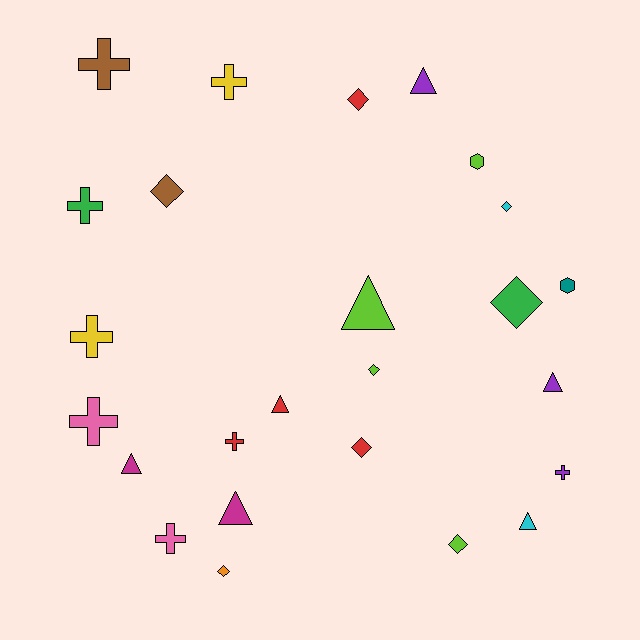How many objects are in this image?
There are 25 objects.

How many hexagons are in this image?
There are 2 hexagons.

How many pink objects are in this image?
There are 2 pink objects.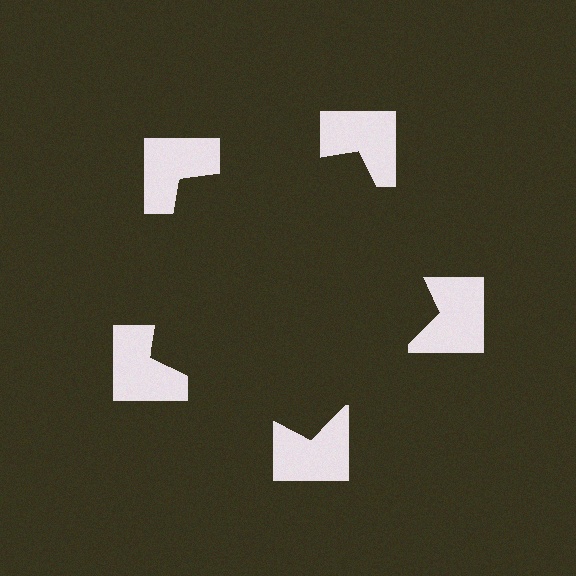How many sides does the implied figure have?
5 sides.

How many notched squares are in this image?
There are 5 — one at each vertex of the illusory pentagon.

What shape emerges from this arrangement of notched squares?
An illusory pentagon — its edges are inferred from the aligned wedge cuts in the notched squares, not physically drawn.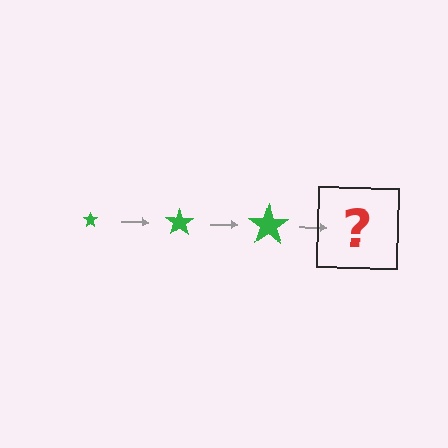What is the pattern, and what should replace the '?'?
The pattern is that the star gets progressively larger each step. The '?' should be a green star, larger than the previous one.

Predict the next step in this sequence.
The next step is a green star, larger than the previous one.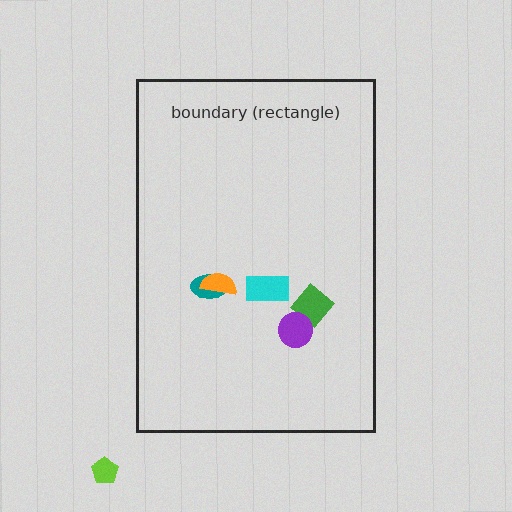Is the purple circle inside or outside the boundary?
Inside.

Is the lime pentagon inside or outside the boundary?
Outside.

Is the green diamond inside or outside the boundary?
Inside.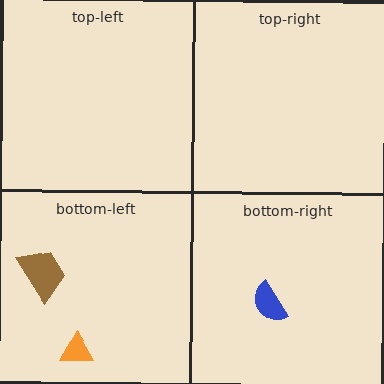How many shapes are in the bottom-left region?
2.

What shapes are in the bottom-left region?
The brown trapezoid, the orange triangle.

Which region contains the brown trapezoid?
The bottom-left region.